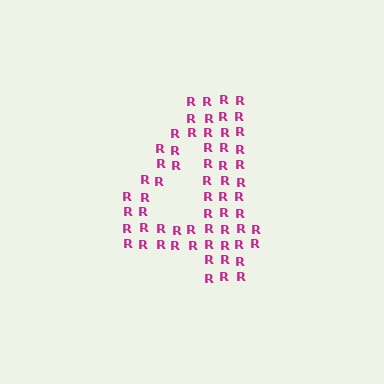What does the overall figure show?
The overall figure shows the digit 4.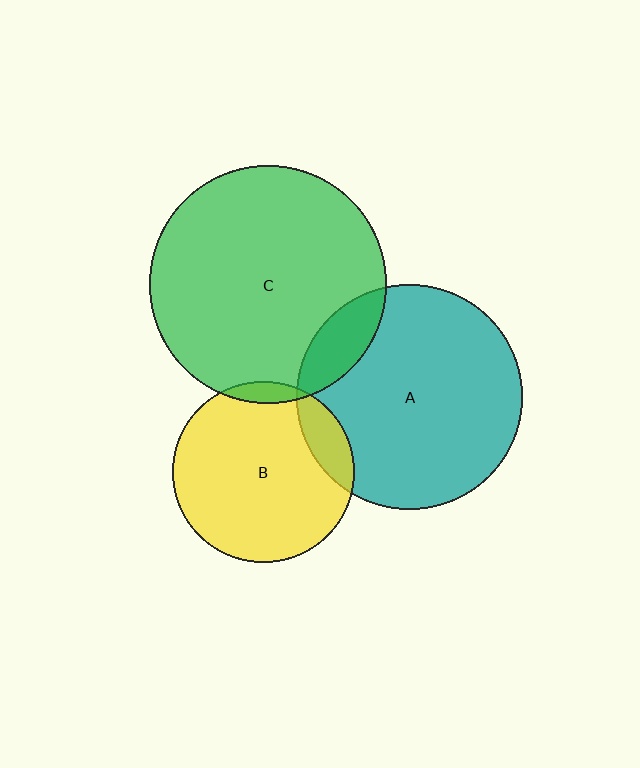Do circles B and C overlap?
Yes.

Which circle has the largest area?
Circle C (green).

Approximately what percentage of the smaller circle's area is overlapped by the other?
Approximately 5%.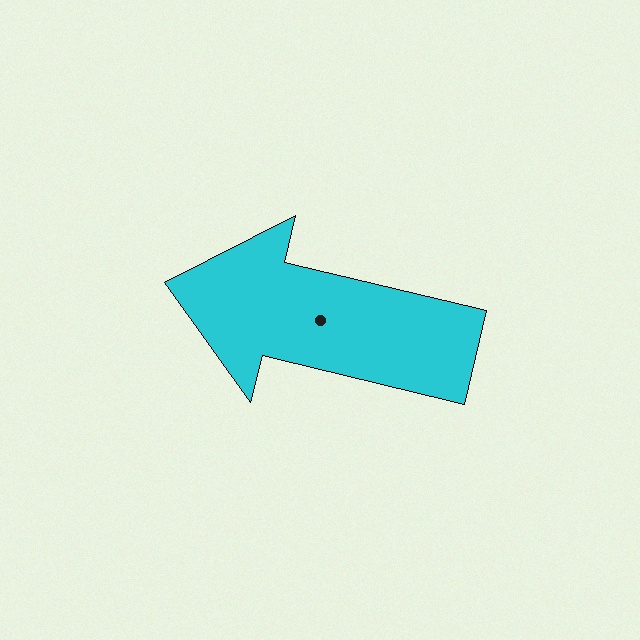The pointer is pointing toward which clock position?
Roughly 9 o'clock.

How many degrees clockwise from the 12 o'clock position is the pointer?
Approximately 284 degrees.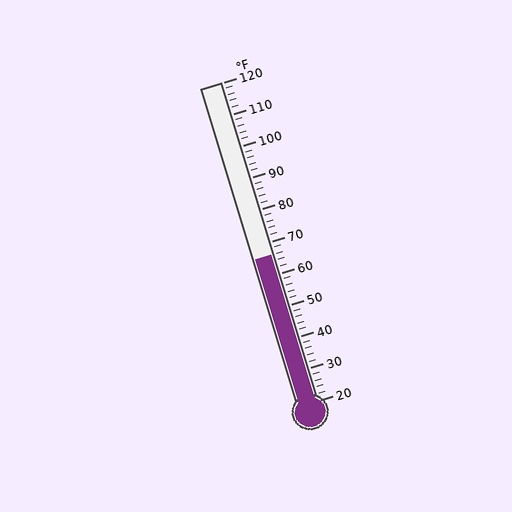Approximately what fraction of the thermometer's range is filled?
The thermometer is filled to approximately 45% of its range.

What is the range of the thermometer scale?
The thermometer scale ranges from 20°F to 120°F.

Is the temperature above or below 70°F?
The temperature is below 70°F.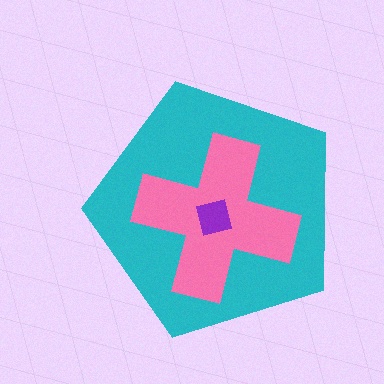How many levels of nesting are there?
3.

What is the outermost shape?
The cyan pentagon.